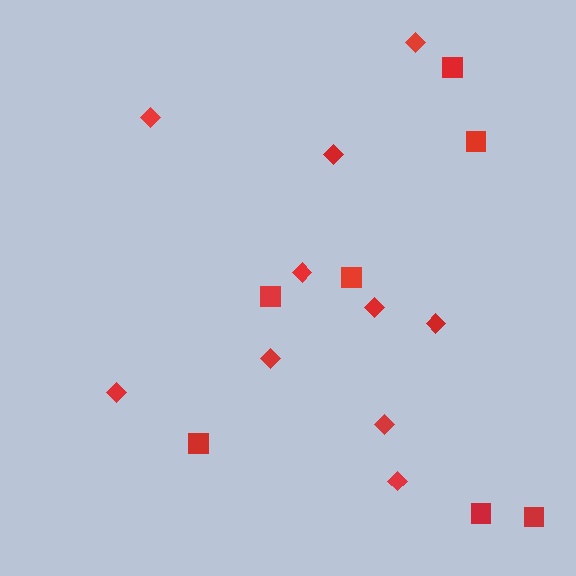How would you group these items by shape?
There are 2 groups: one group of diamonds (10) and one group of squares (7).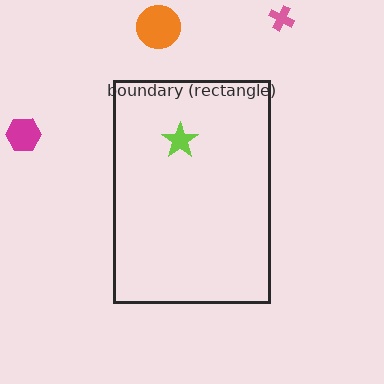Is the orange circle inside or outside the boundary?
Outside.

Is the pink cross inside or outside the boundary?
Outside.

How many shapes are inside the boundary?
1 inside, 3 outside.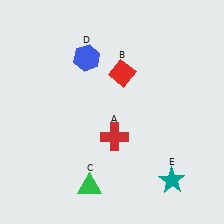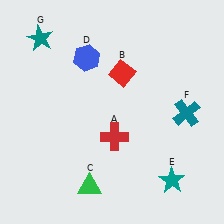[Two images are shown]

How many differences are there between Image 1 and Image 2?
There are 2 differences between the two images.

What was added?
A teal cross (F), a teal star (G) were added in Image 2.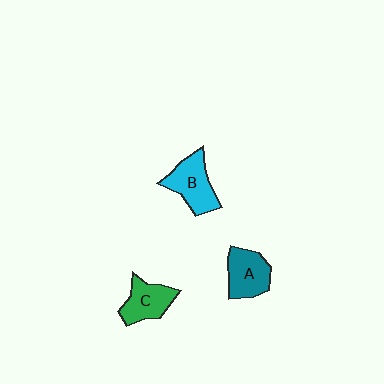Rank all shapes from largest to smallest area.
From largest to smallest: B (cyan), A (teal), C (green).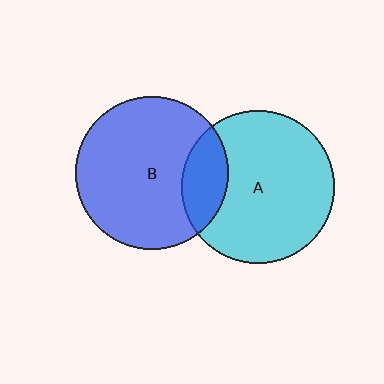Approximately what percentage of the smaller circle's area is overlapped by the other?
Approximately 20%.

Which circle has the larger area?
Circle A (cyan).